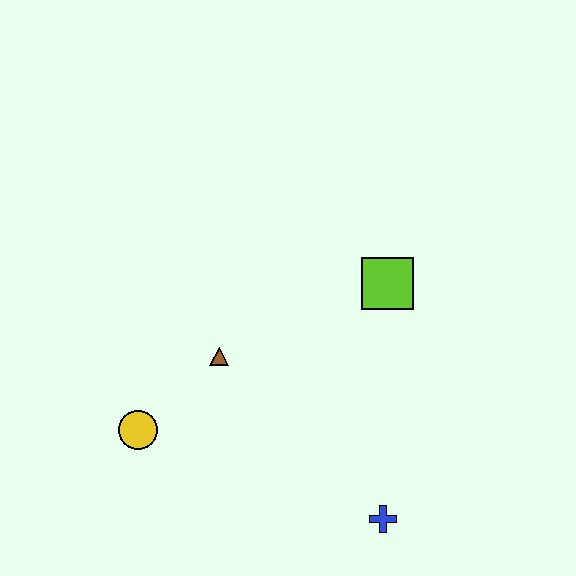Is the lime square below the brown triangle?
No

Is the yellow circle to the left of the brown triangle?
Yes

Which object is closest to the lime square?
The brown triangle is closest to the lime square.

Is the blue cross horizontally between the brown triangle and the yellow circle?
No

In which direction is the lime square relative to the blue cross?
The lime square is above the blue cross.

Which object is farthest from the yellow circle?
The lime square is farthest from the yellow circle.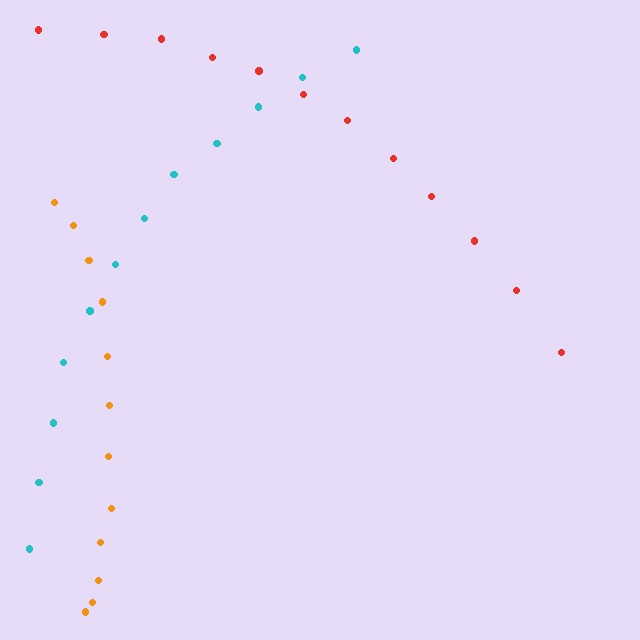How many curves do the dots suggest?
There are 3 distinct paths.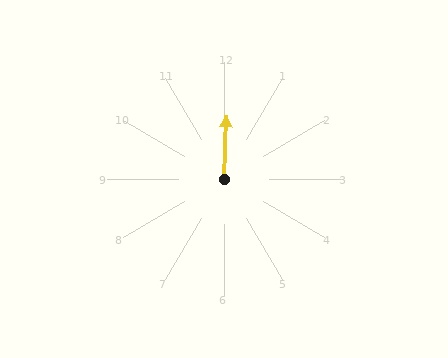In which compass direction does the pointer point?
North.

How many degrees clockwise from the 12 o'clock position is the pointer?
Approximately 2 degrees.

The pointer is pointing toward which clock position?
Roughly 12 o'clock.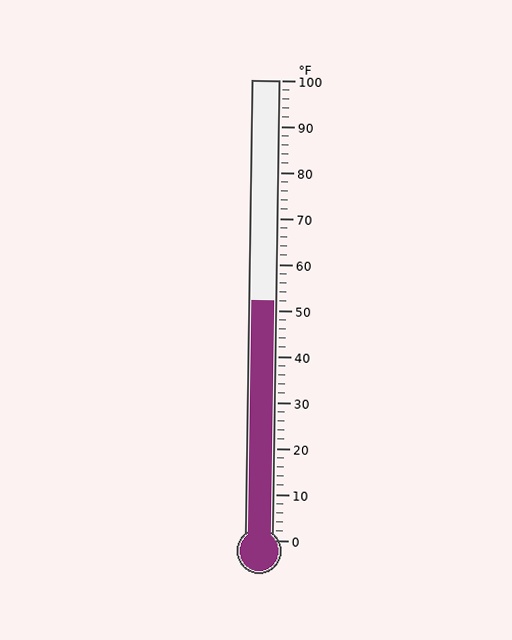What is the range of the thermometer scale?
The thermometer scale ranges from 0°F to 100°F.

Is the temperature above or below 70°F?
The temperature is below 70°F.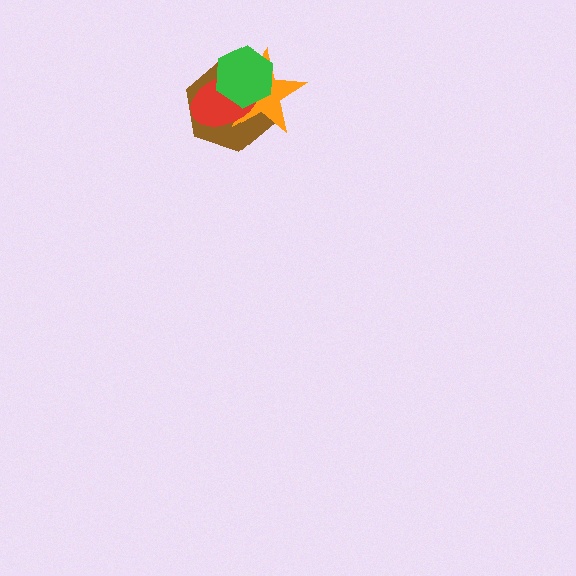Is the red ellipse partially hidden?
Yes, it is partially covered by another shape.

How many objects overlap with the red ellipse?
3 objects overlap with the red ellipse.